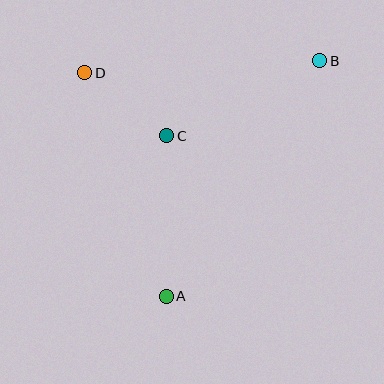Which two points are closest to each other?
Points C and D are closest to each other.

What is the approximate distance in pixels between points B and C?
The distance between B and C is approximately 170 pixels.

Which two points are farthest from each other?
Points A and B are farthest from each other.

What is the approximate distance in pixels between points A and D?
The distance between A and D is approximately 238 pixels.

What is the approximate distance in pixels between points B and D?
The distance between B and D is approximately 235 pixels.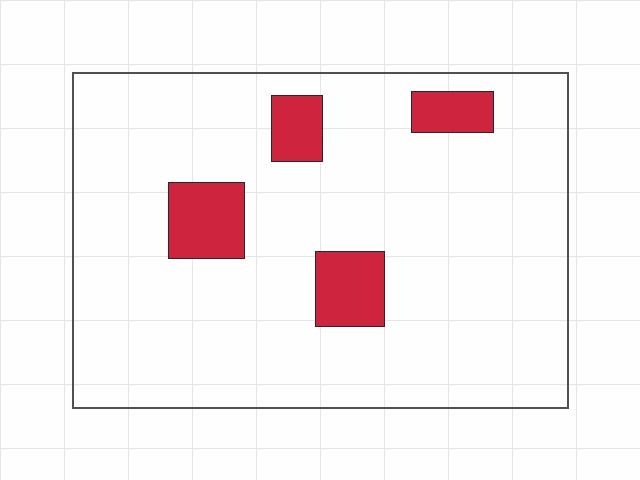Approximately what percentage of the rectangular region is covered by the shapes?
Approximately 10%.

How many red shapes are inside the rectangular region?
4.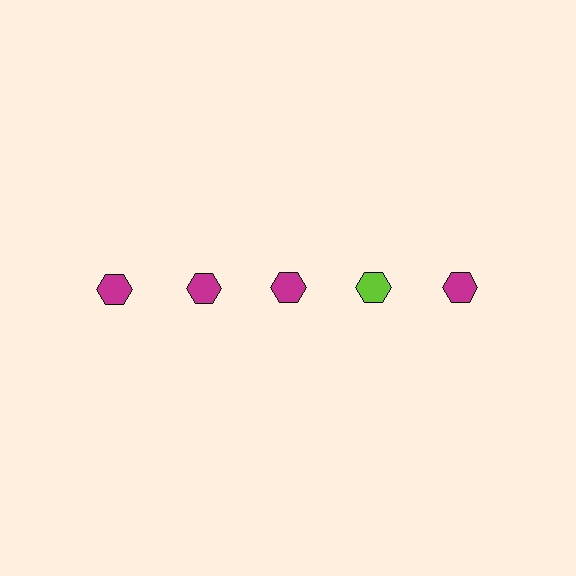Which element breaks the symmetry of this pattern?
The lime hexagon in the top row, second from right column breaks the symmetry. All other shapes are magenta hexagons.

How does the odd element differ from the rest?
It has a different color: lime instead of magenta.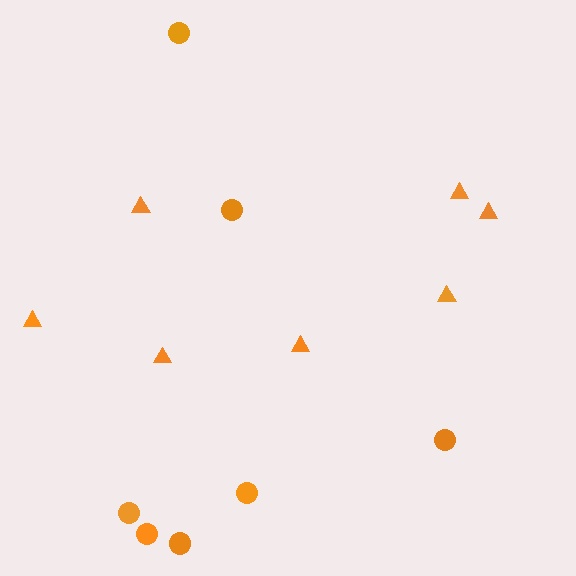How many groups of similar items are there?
There are 2 groups: one group of triangles (7) and one group of circles (7).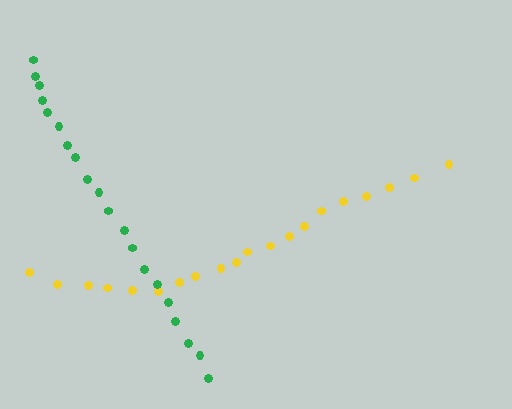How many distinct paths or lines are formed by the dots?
There are 2 distinct paths.